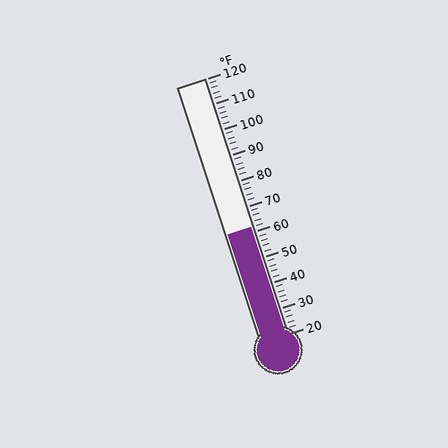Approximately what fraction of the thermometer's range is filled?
The thermometer is filled to approximately 40% of its range.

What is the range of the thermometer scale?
The thermometer scale ranges from 20°F to 120°F.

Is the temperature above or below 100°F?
The temperature is below 100°F.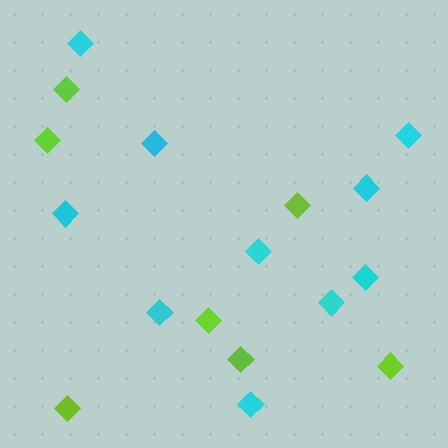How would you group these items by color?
There are 2 groups: one group of cyan diamonds (10) and one group of lime diamonds (7).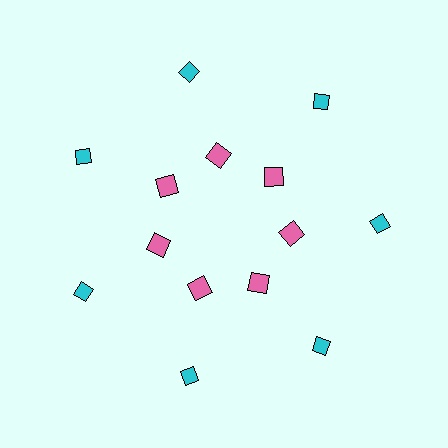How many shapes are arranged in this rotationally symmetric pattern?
There are 14 shapes, arranged in 7 groups of 2.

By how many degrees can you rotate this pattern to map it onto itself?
The pattern maps onto itself every 51 degrees of rotation.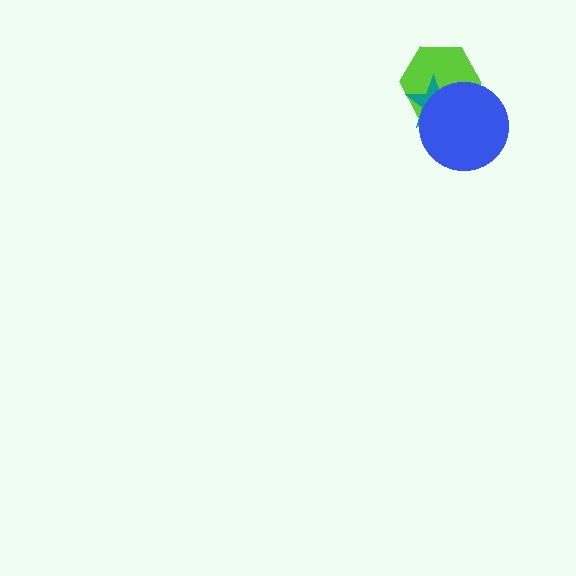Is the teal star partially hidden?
Yes, it is partially covered by another shape.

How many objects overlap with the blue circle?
2 objects overlap with the blue circle.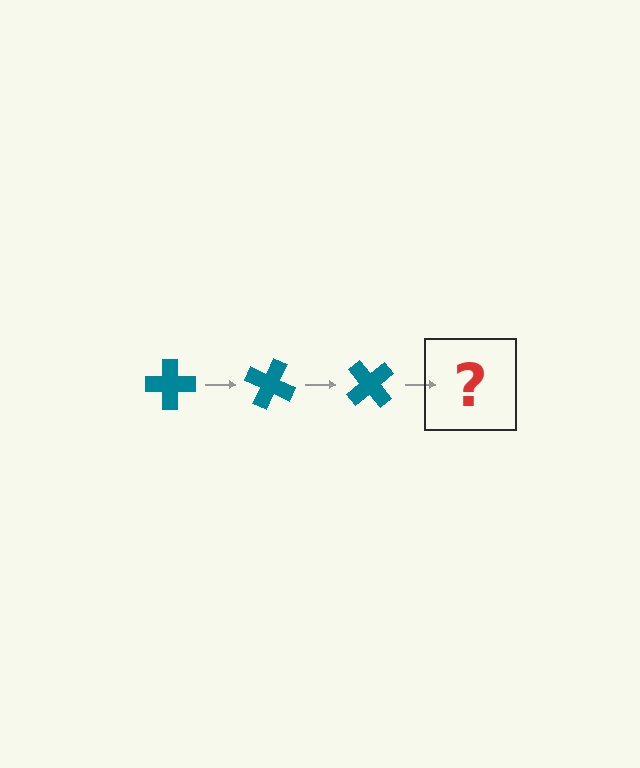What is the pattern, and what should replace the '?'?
The pattern is that the cross rotates 25 degrees each step. The '?' should be a teal cross rotated 75 degrees.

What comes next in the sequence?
The next element should be a teal cross rotated 75 degrees.